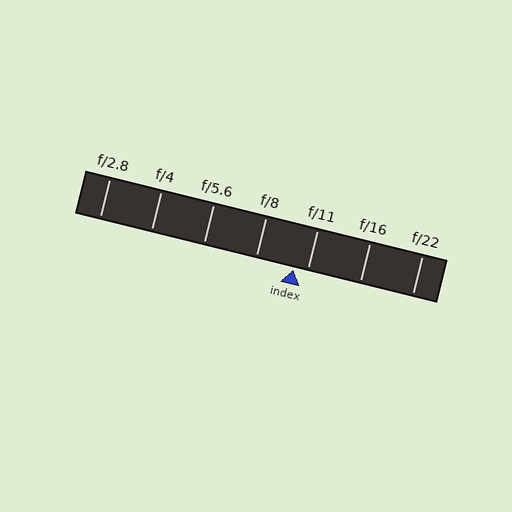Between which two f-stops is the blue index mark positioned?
The index mark is between f/8 and f/11.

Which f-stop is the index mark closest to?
The index mark is closest to f/11.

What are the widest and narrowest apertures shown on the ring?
The widest aperture shown is f/2.8 and the narrowest is f/22.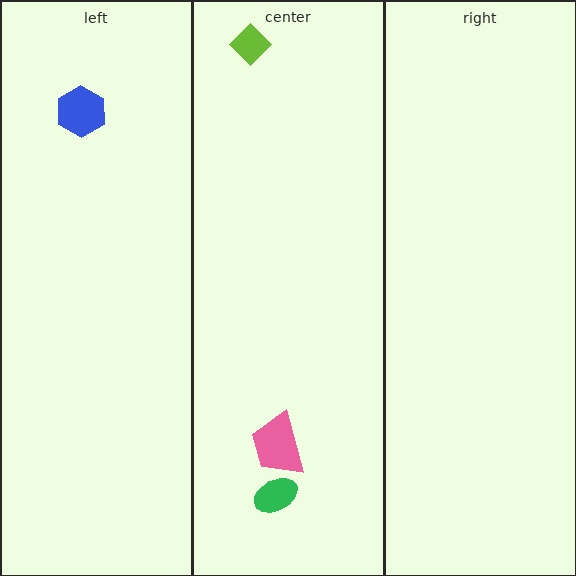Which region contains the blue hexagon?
The left region.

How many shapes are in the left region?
1.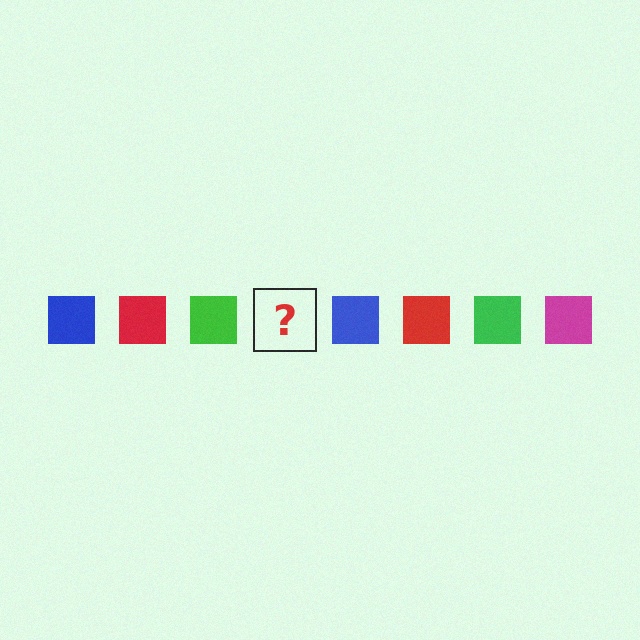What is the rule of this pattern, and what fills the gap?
The rule is that the pattern cycles through blue, red, green, magenta squares. The gap should be filled with a magenta square.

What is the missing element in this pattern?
The missing element is a magenta square.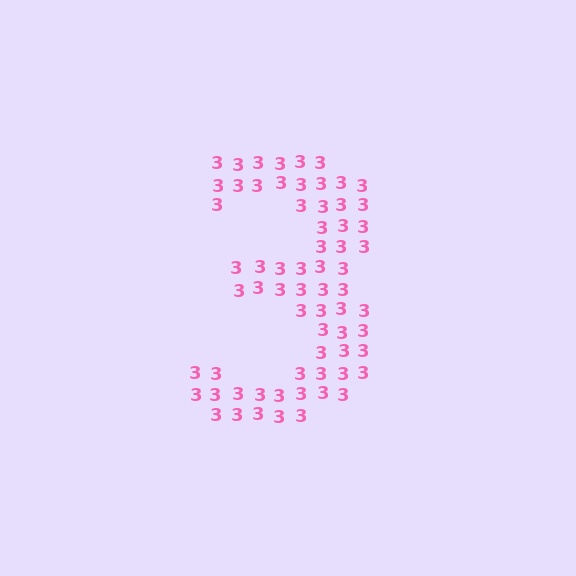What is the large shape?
The large shape is the digit 3.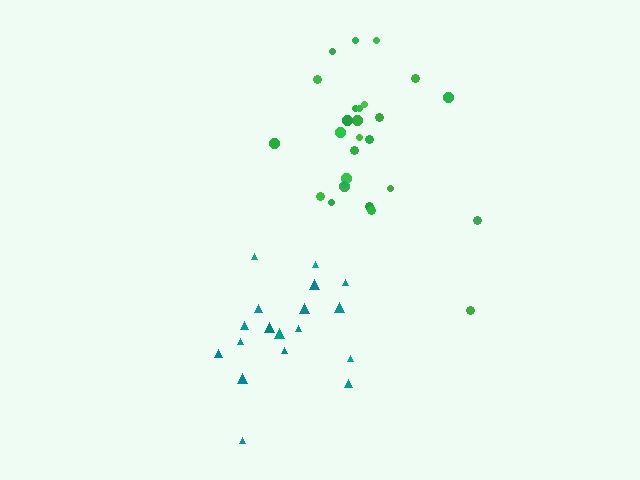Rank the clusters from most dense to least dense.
teal, green.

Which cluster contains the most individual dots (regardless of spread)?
Green (28).